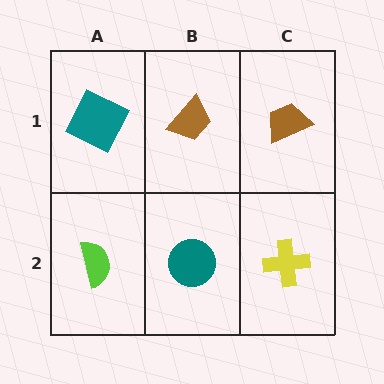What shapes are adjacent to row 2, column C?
A brown trapezoid (row 1, column C), a teal circle (row 2, column B).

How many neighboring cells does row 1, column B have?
3.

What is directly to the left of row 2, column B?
A lime semicircle.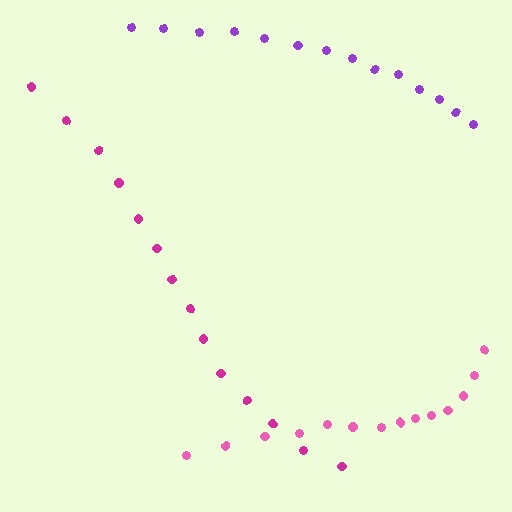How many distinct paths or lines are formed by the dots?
There are 3 distinct paths.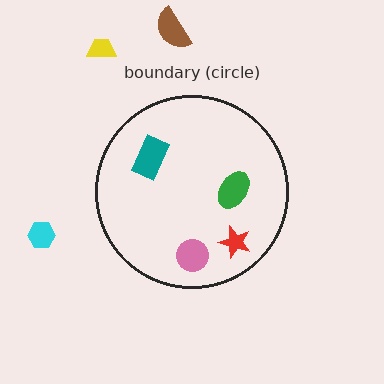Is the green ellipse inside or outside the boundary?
Inside.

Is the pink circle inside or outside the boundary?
Inside.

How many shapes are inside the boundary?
4 inside, 3 outside.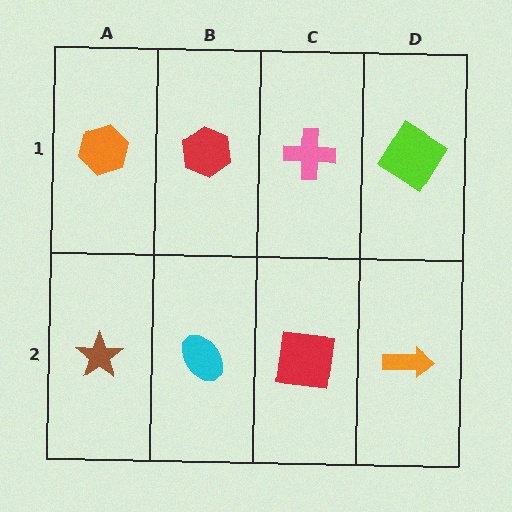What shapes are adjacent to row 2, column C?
A pink cross (row 1, column C), a cyan ellipse (row 2, column B), an orange arrow (row 2, column D).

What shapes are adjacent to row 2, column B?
A red hexagon (row 1, column B), a brown star (row 2, column A), a red square (row 2, column C).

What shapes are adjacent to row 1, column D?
An orange arrow (row 2, column D), a pink cross (row 1, column C).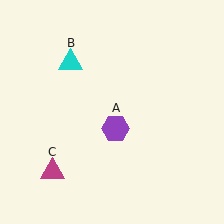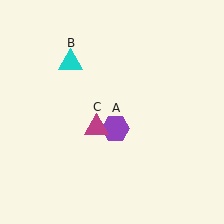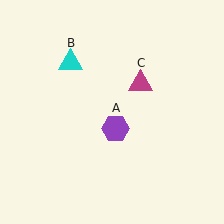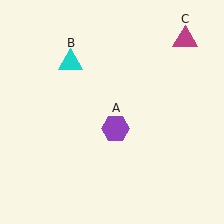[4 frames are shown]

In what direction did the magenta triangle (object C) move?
The magenta triangle (object C) moved up and to the right.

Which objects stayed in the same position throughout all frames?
Purple hexagon (object A) and cyan triangle (object B) remained stationary.